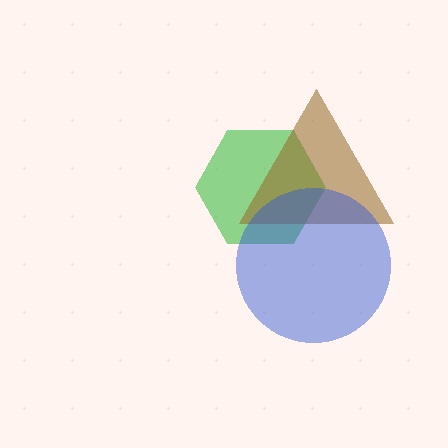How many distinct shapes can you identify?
There are 3 distinct shapes: a green hexagon, a brown triangle, a blue circle.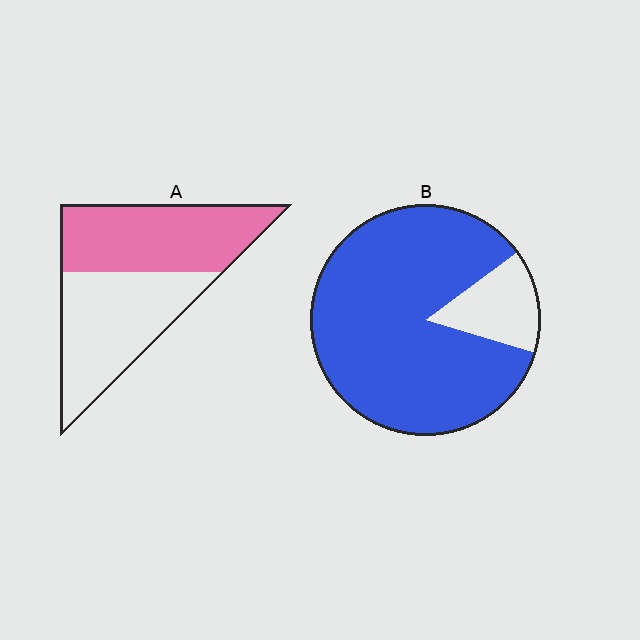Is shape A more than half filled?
Roughly half.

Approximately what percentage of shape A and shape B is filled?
A is approximately 50% and B is approximately 85%.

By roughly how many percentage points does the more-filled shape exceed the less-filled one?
By roughly 35 percentage points (B over A).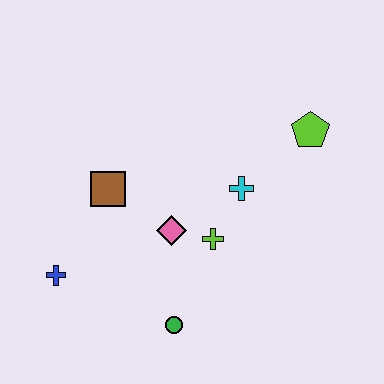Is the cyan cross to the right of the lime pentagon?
No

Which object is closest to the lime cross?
The pink diamond is closest to the lime cross.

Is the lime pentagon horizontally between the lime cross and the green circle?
No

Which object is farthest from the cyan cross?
The blue cross is farthest from the cyan cross.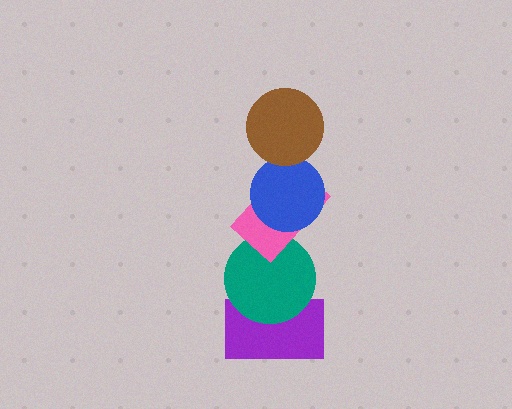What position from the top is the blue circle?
The blue circle is 2nd from the top.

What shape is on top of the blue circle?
The brown circle is on top of the blue circle.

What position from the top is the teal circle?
The teal circle is 4th from the top.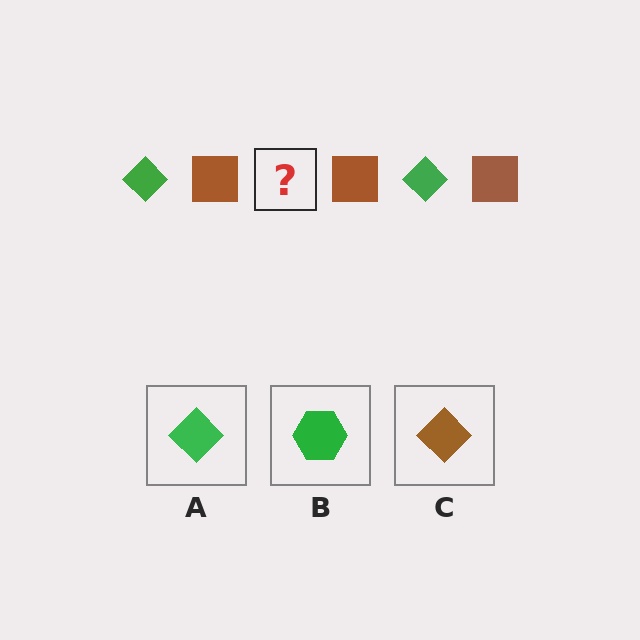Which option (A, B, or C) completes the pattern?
A.